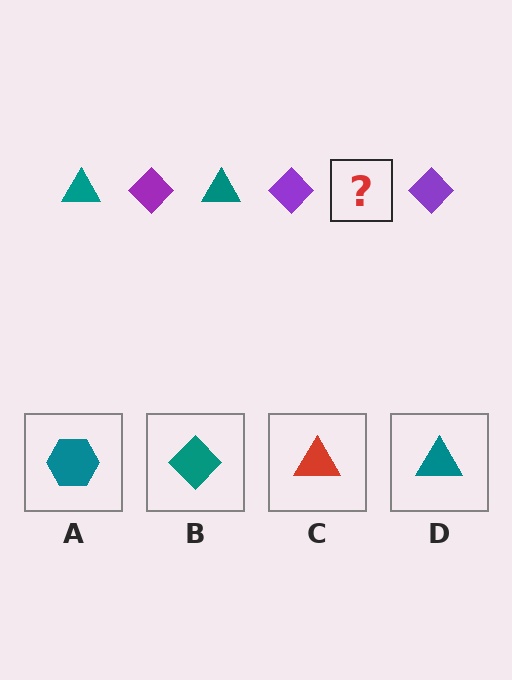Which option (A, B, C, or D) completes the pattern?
D.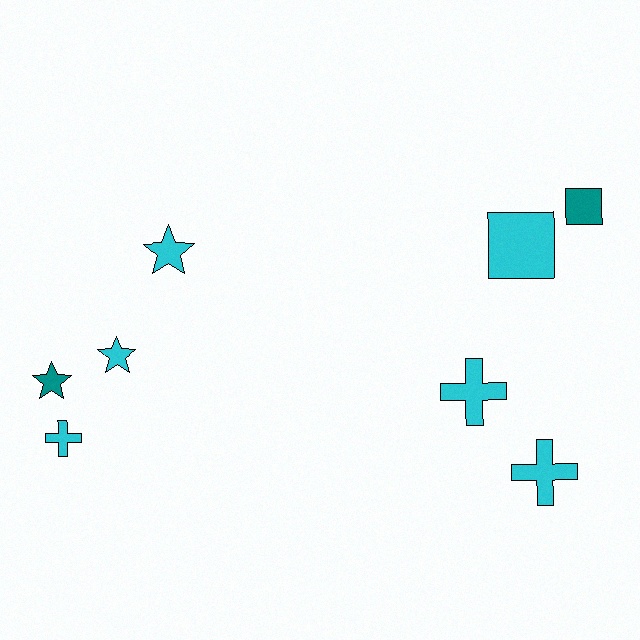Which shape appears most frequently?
Star, with 3 objects.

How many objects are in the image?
There are 8 objects.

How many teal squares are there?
There is 1 teal square.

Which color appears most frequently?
Cyan, with 6 objects.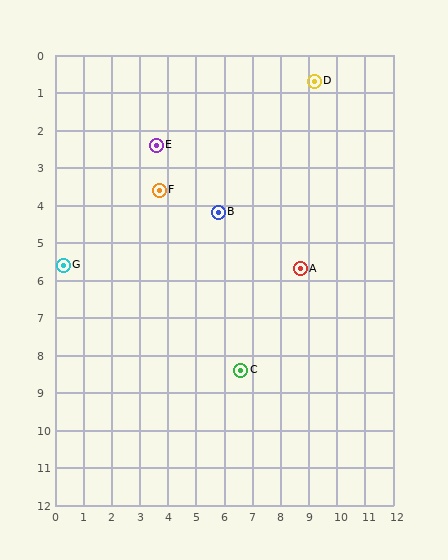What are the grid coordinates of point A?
Point A is at approximately (8.7, 5.7).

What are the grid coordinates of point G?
Point G is at approximately (0.3, 5.6).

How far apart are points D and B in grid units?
Points D and B are about 4.9 grid units apart.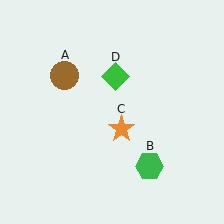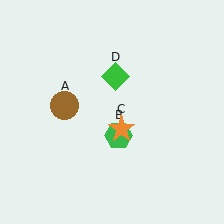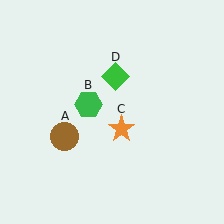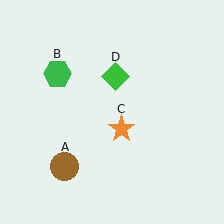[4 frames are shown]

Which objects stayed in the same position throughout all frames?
Orange star (object C) and green diamond (object D) remained stationary.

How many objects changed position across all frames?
2 objects changed position: brown circle (object A), green hexagon (object B).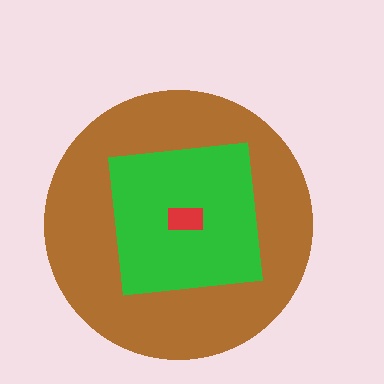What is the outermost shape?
The brown circle.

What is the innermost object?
The red rectangle.